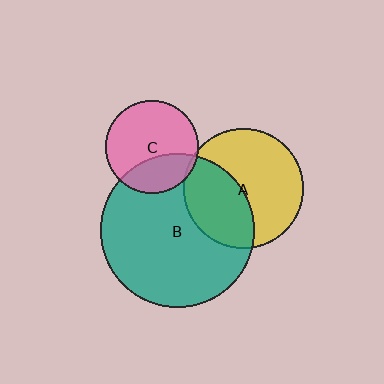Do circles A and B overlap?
Yes.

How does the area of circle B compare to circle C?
Approximately 2.8 times.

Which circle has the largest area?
Circle B (teal).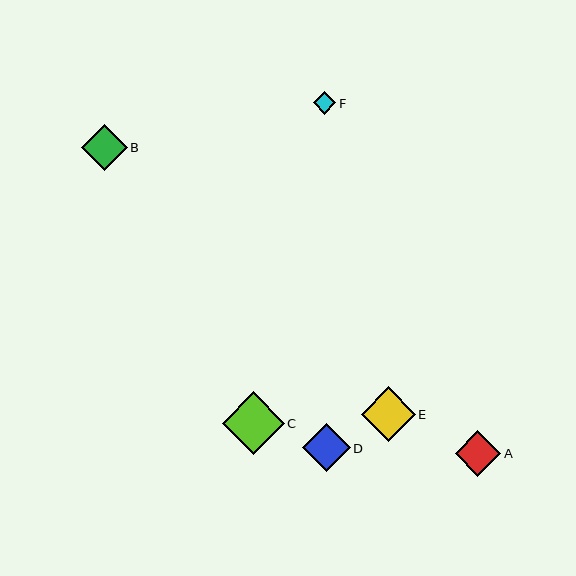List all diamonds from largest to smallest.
From largest to smallest: C, E, D, A, B, F.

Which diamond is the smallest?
Diamond F is the smallest with a size of approximately 22 pixels.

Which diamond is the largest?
Diamond C is the largest with a size of approximately 62 pixels.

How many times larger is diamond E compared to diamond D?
Diamond E is approximately 1.1 times the size of diamond D.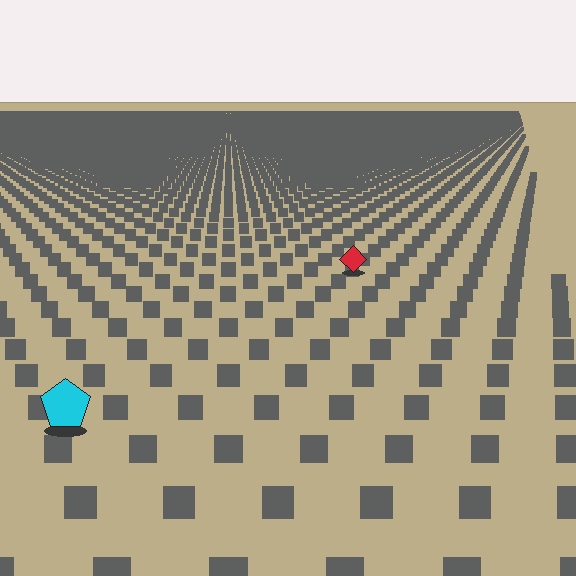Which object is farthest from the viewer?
The red diamond is farthest from the viewer. It appears smaller and the ground texture around it is denser.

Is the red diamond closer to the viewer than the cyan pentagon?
No. The cyan pentagon is closer — you can tell from the texture gradient: the ground texture is coarser near it.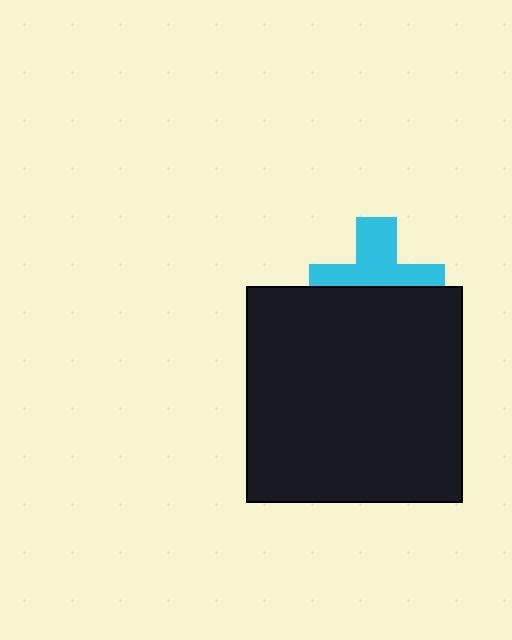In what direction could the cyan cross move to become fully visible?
The cyan cross could move up. That would shift it out from behind the black square entirely.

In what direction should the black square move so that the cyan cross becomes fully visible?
The black square should move down. That is the shortest direction to clear the overlap and leave the cyan cross fully visible.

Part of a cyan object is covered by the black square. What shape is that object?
It is a cross.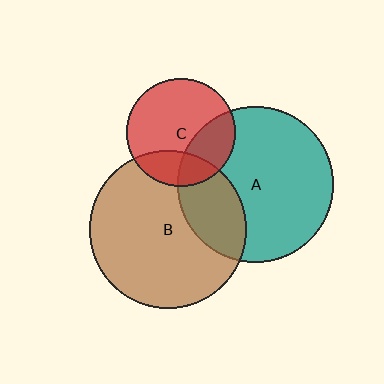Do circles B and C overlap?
Yes.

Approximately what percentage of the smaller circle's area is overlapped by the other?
Approximately 25%.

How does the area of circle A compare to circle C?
Approximately 2.1 times.